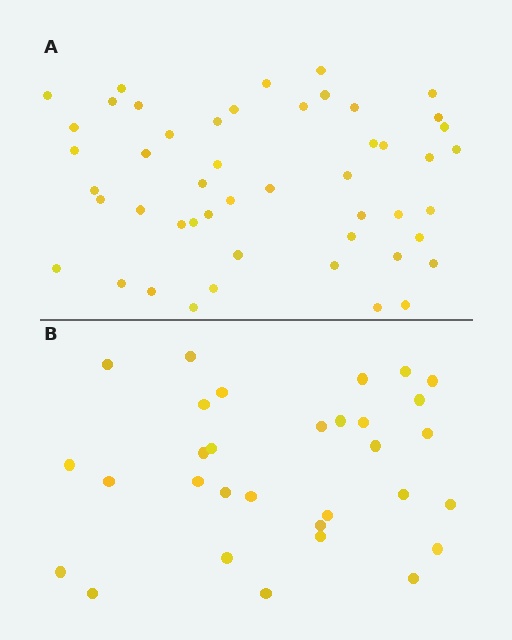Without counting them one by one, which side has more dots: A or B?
Region A (the top region) has more dots.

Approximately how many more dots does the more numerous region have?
Region A has approximately 20 more dots than region B.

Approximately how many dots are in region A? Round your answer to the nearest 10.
About 50 dots. (The exact count is 49, which rounds to 50.)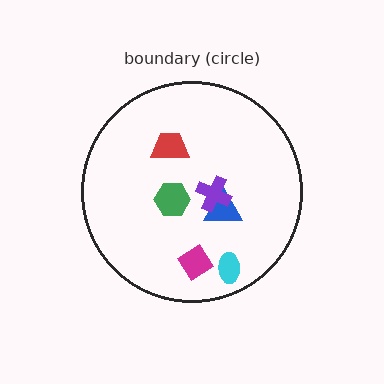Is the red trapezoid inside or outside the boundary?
Inside.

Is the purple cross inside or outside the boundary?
Inside.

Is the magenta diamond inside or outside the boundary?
Inside.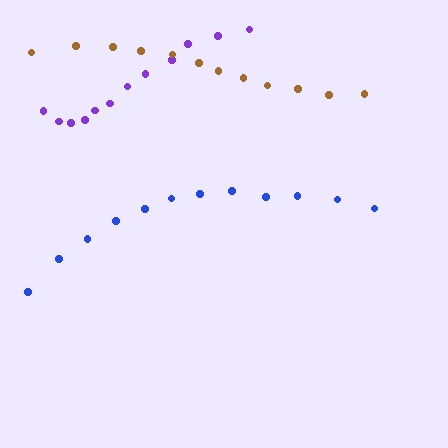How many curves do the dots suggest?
There are 3 distinct paths.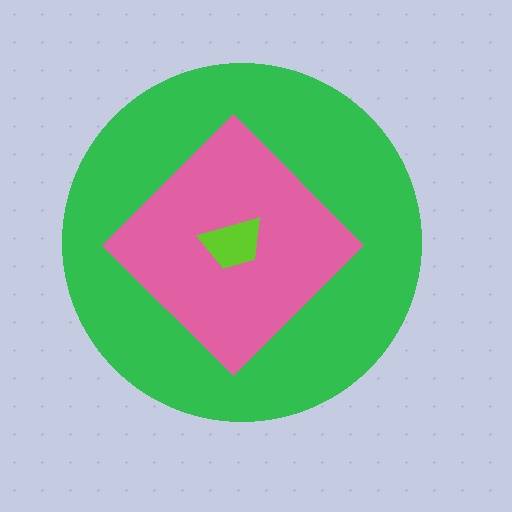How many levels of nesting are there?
3.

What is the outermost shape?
The green circle.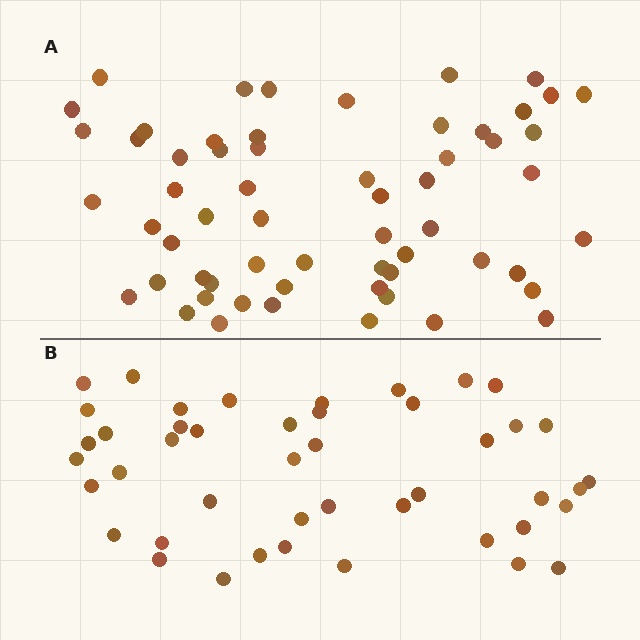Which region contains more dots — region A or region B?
Region A (the top region) has more dots.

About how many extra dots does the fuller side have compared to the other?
Region A has approximately 15 more dots than region B.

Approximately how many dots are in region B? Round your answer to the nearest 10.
About 40 dots. (The exact count is 45, which rounds to 40.)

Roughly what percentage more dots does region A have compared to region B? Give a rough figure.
About 35% more.